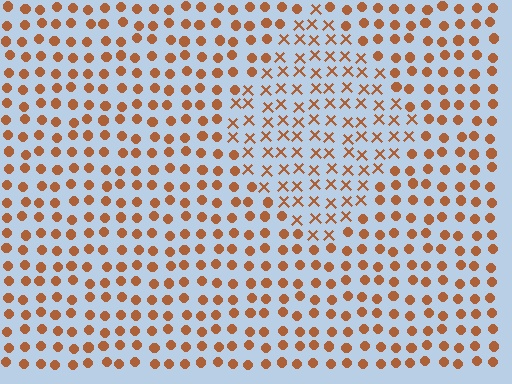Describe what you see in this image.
The image is filled with small brown elements arranged in a uniform grid. A diamond-shaped region contains X marks, while the surrounding area contains circles. The boundary is defined purely by the change in element shape.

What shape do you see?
I see a diamond.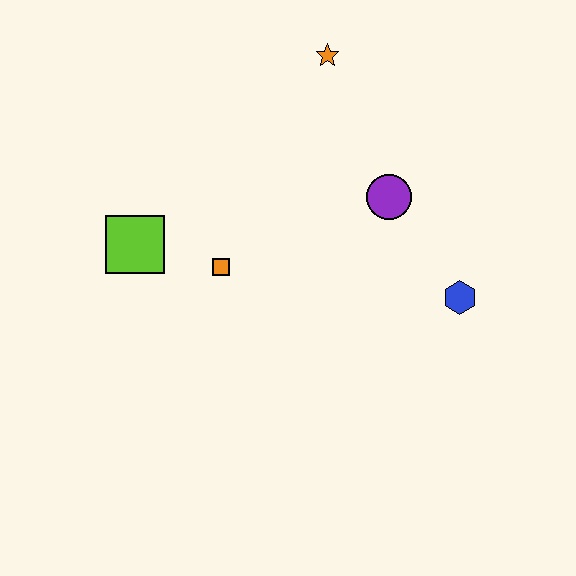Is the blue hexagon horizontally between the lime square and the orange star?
No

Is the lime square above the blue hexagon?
Yes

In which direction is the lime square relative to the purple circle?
The lime square is to the left of the purple circle.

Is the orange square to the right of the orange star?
No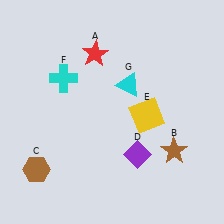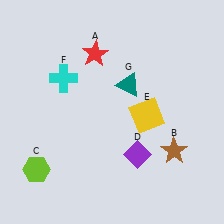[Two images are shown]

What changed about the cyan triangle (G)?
In Image 1, G is cyan. In Image 2, it changed to teal.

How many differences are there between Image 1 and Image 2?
There are 2 differences between the two images.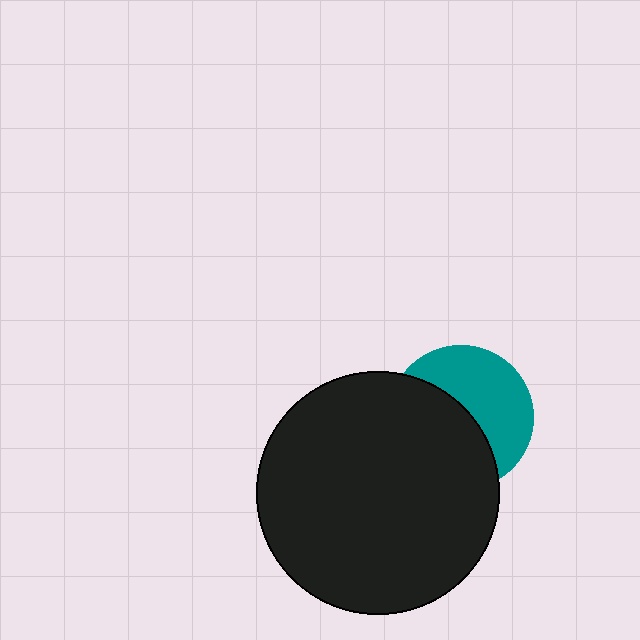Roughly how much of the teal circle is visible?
About half of it is visible (roughly 48%).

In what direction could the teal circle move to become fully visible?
The teal circle could move toward the upper-right. That would shift it out from behind the black circle entirely.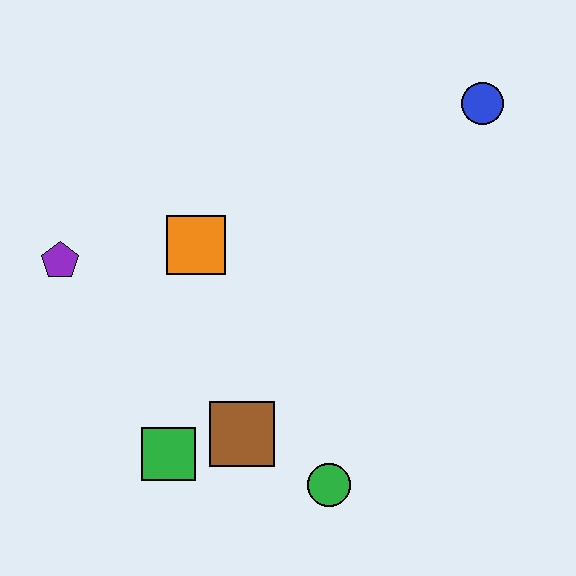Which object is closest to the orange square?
The purple pentagon is closest to the orange square.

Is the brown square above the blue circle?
No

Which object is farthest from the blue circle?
The green square is farthest from the blue circle.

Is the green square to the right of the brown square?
No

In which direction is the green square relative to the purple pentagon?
The green square is below the purple pentagon.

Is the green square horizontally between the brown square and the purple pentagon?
Yes